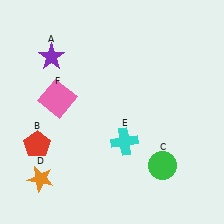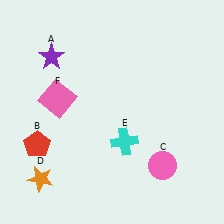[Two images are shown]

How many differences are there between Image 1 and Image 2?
There is 1 difference between the two images.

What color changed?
The circle (C) changed from green in Image 1 to pink in Image 2.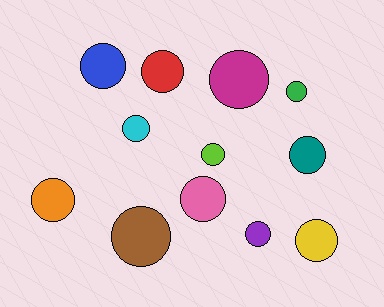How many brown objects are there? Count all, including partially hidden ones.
There is 1 brown object.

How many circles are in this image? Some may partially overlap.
There are 12 circles.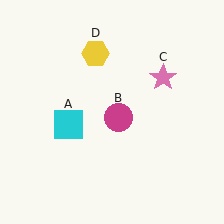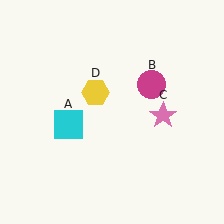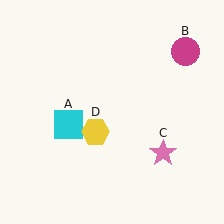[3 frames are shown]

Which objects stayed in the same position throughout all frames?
Cyan square (object A) remained stationary.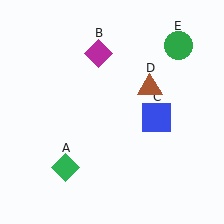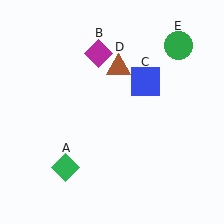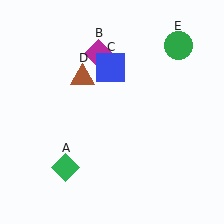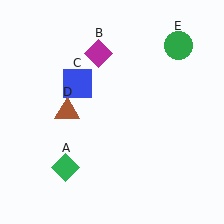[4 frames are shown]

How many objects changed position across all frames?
2 objects changed position: blue square (object C), brown triangle (object D).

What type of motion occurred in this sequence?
The blue square (object C), brown triangle (object D) rotated counterclockwise around the center of the scene.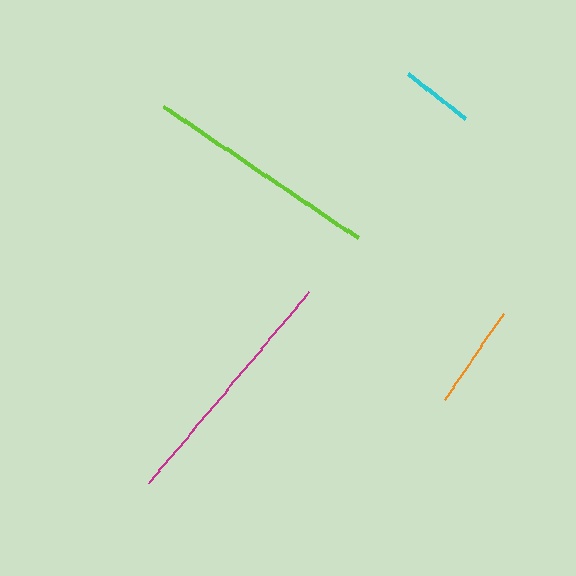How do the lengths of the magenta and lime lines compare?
The magenta and lime lines are approximately the same length.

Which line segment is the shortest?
The cyan line is the shortest at approximately 72 pixels.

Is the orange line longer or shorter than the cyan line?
The orange line is longer than the cyan line.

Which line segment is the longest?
The magenta line is the longest at approximately 250 pixels.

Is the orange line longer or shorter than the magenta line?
The magenta line is longer than the orange line.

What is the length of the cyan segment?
The cyan segment is approximately 72 pixels long.